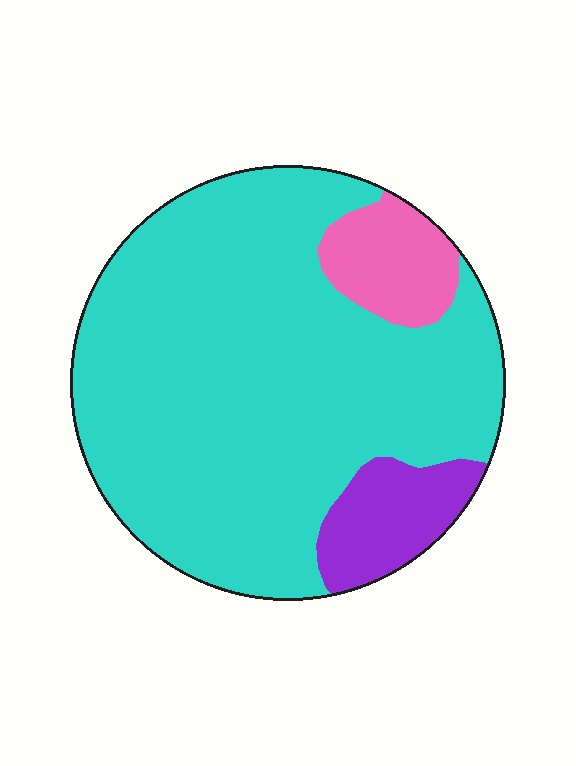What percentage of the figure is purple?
Purple takes up about one tenth (1/10) of the figure.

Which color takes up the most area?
Cyan, at roughly 80%.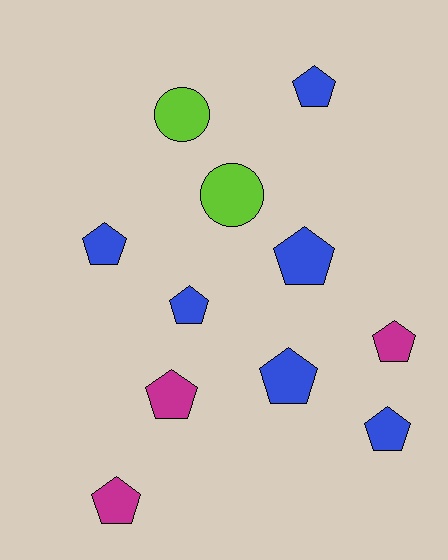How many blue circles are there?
There are no blue circles.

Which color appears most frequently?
Blue, with 6 objects.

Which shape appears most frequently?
Pentagon, with 9 objects.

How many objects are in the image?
There are 11 objects.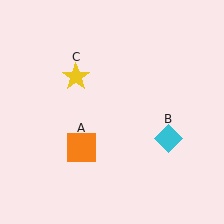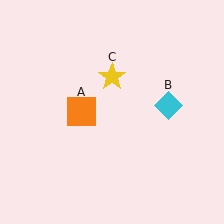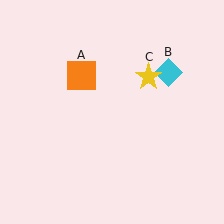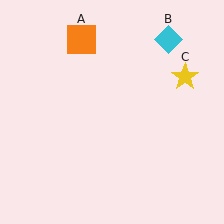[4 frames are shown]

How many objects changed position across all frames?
3 objects changed position: orange square (object A), cyan diamond (object B), yellow star (object C).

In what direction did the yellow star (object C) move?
The yellow star (object C) moved right.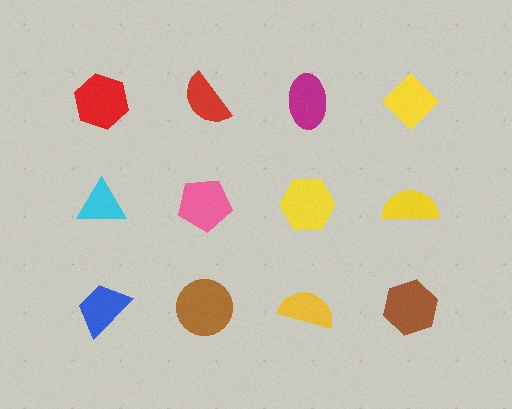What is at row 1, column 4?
A yellow diamond.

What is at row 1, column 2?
A red semicircle.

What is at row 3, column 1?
A blue trapezoid.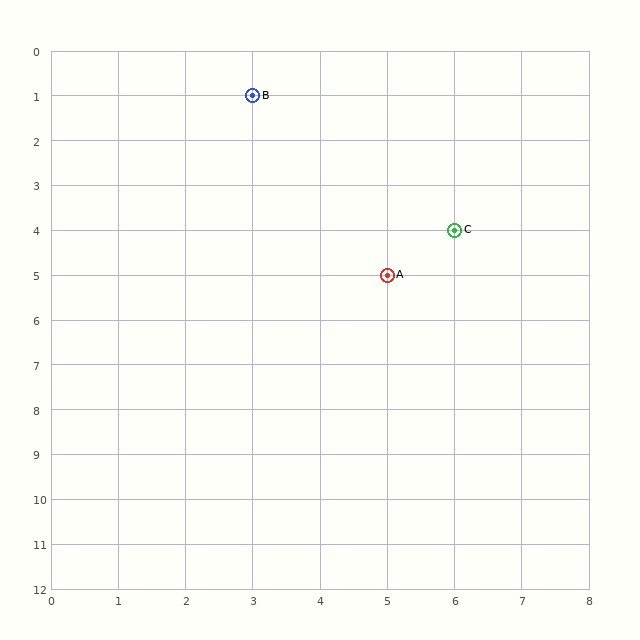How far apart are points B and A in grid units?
Points B and A are 2 columns and 4 rows apart (about 4.5 grid units diagonally).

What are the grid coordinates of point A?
Point A is at grid coordinates (5, 5).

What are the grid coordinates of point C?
Point C is at grid coordinates (6, 4).